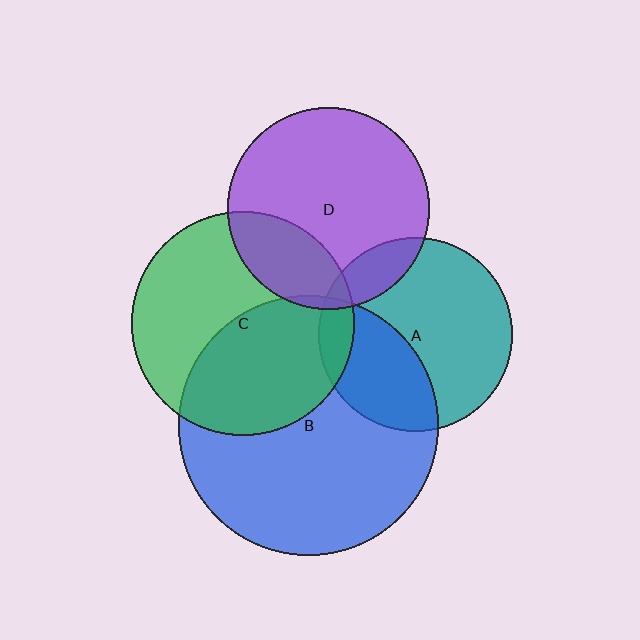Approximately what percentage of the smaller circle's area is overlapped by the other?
Approximately 25%.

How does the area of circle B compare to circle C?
Approximately 1.4 times.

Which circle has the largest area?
Circle B (blue).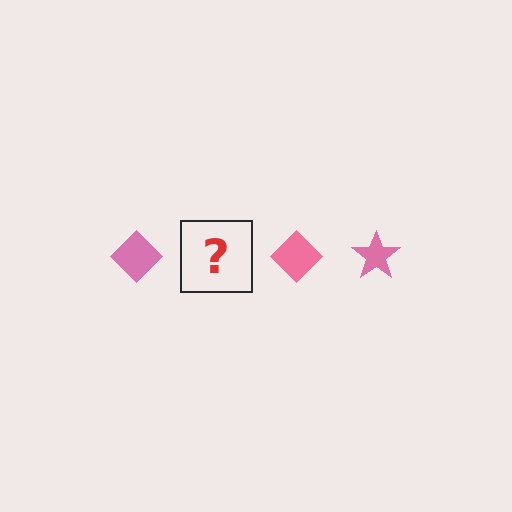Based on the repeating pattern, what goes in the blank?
The blank should be a pink star.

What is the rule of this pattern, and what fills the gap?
The rule is that the pattern cycles through diamond, star shapes in pink. The gap should be filled with a pink star.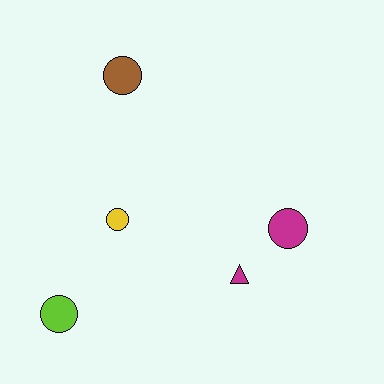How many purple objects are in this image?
There are no purple objects.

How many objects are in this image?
There are 5 objects.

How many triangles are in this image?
There is 1 triangle.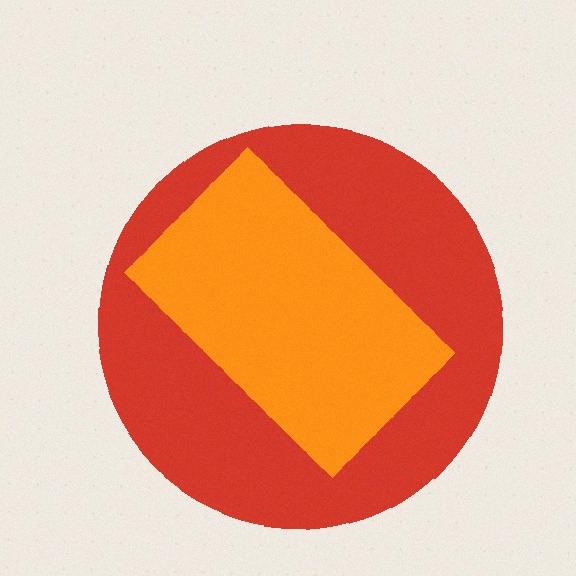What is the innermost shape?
The orange rectangle.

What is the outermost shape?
The red circle.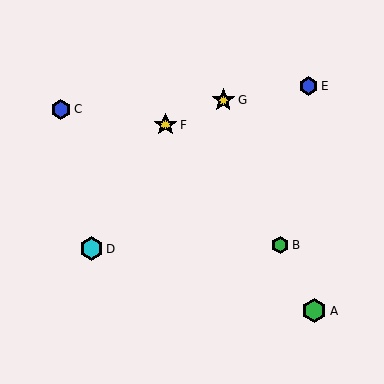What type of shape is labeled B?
Shape B is a green hexagon.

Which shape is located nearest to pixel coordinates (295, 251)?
The green hexagon (labeled B) at (280, 245) is nearest to that location.